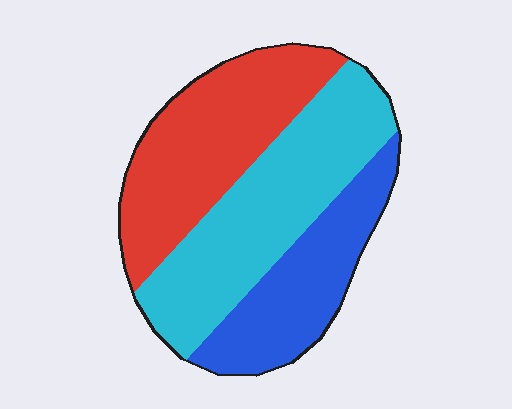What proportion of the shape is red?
Red covers about 35% of the shape.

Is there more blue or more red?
Red.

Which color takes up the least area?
Blue, at roughly 25%.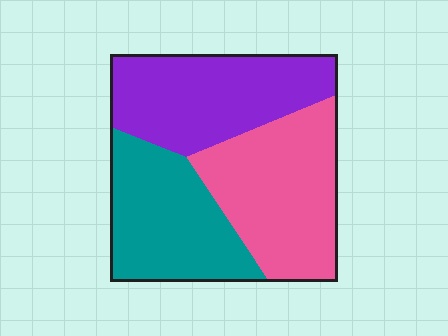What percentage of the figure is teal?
Teal covers roughly 30% of the figure.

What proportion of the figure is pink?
Pink takes up between a quarter and a half of the figure.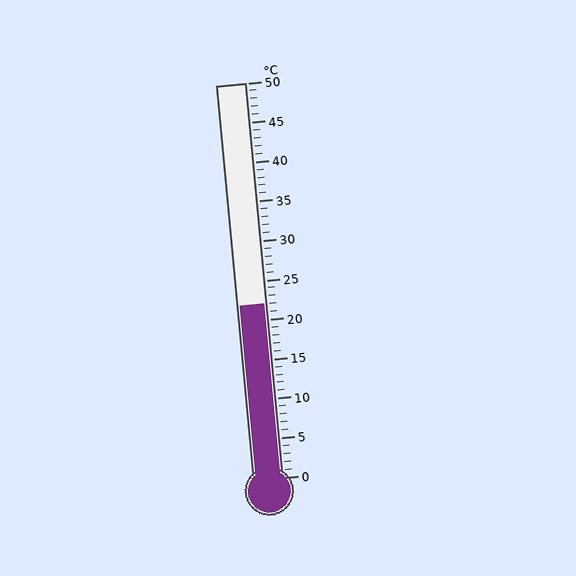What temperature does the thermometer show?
The thermometer shows approximately 22°C.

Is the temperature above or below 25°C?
The temperature is below 25°C.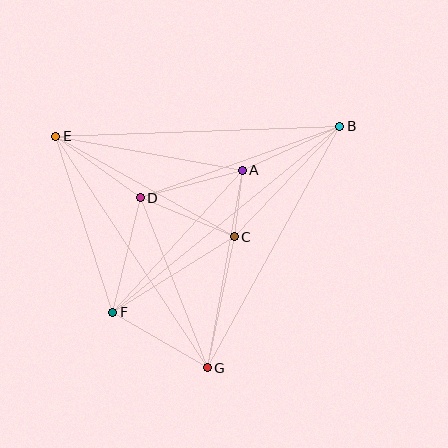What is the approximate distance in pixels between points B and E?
The distance between B and E is approximately 284 pixels.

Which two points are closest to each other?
Points A and C are closest to each other.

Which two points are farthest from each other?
Points B and F are farthest from each other.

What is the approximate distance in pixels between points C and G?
The distance between C and G is approximately 134 pixels.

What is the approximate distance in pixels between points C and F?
The distance between C and F is approximately 143 pixels.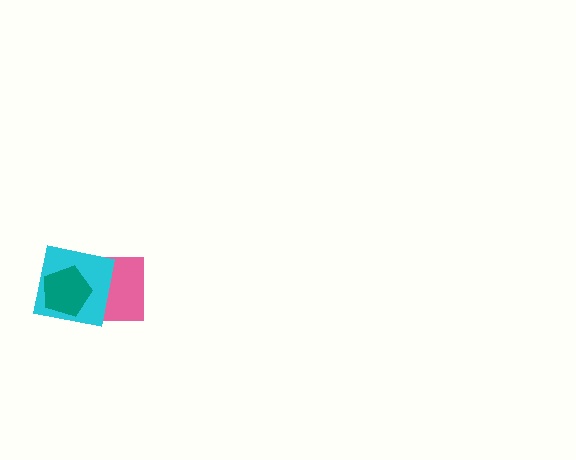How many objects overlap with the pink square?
2 objects overlap with the pink square.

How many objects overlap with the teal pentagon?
2 objects overlap with the teal pentagon.